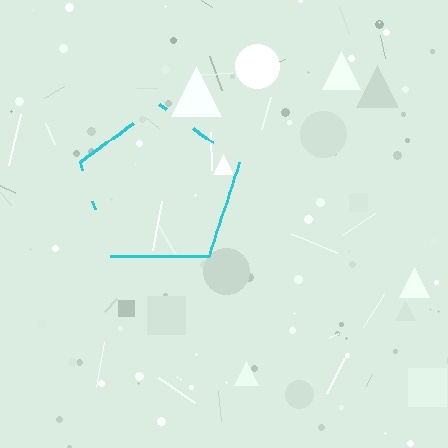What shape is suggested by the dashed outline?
The dashed outline suggests a pentagon.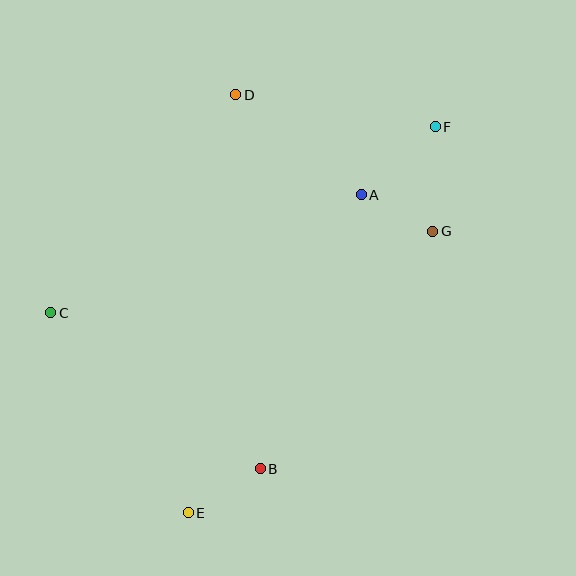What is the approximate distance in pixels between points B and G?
The distance between B and G is approximately 293 pixels.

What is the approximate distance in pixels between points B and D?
The distance between B and D is approximately 375 pixels.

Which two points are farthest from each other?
Points E and F are farthest from each other.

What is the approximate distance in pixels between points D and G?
The distance between D and G is approximately 240 pixels.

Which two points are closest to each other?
Points A and G are closest to each other.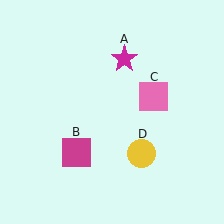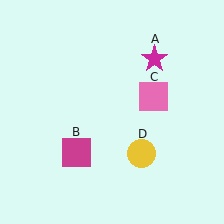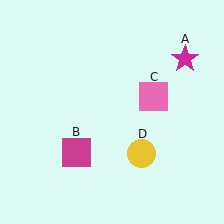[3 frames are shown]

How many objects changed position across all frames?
1 object changed position: magenta star (object A).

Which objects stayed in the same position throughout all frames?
Magenta square (object B) and pink square (object C) and yellow circle (object D) remained stationary.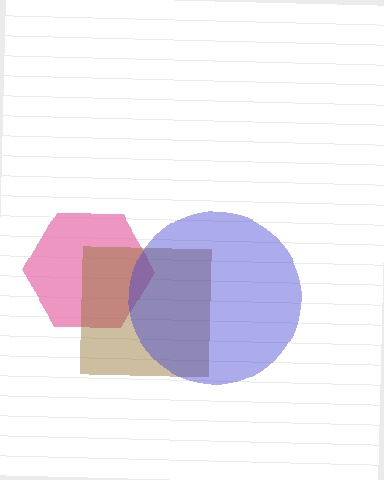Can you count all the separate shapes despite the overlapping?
Yes, there are 3 separate shapes.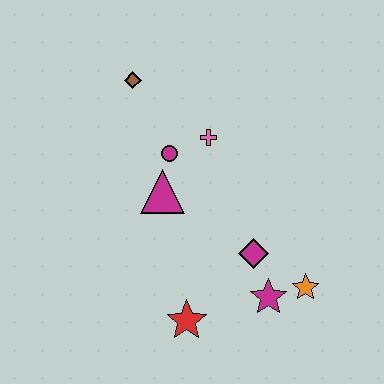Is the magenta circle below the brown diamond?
Yes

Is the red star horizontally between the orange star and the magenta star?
No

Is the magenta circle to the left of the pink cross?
Yes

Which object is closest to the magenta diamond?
The magenta star is closest to the magenta diamond.